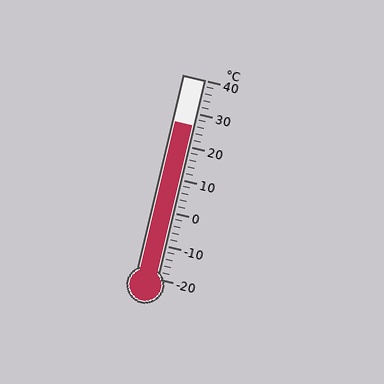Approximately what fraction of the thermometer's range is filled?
The thermometer is filled to approximately 75% of its range.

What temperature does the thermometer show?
The thermometer shows approximately 26°C.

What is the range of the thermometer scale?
The thermometer scale ranges from -20°C to 40°C.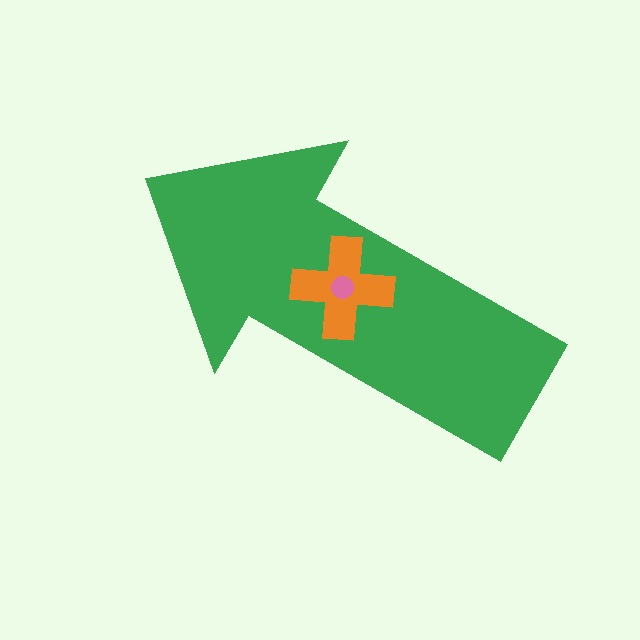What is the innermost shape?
The pink circle.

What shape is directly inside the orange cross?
The pink circle.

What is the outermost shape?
The green arrow.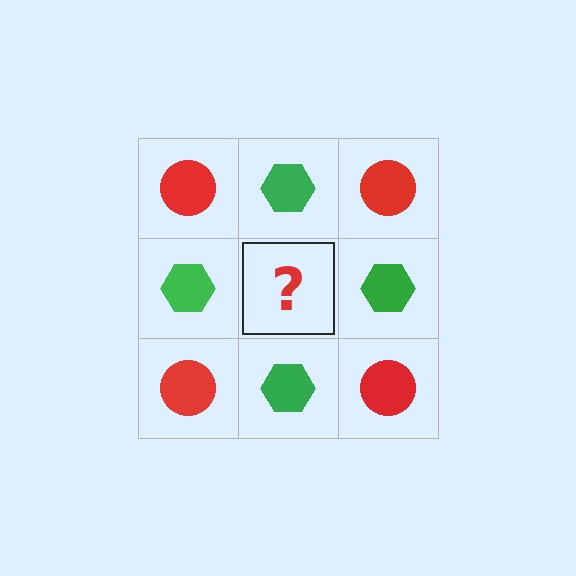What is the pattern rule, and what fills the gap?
The rule is that it alternates red circle and green hexagon in a checkerboard pattern. The gap should be filled with a red circle.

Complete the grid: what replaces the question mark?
The question mark should be replaced with a red circle.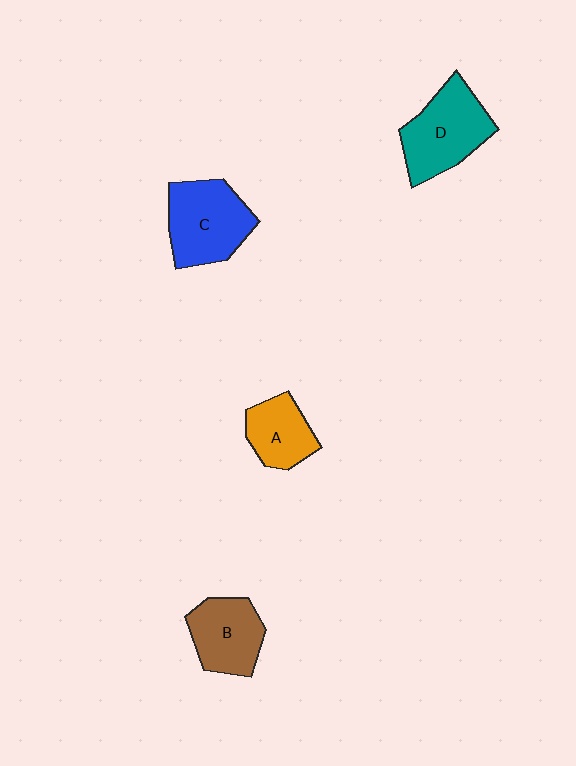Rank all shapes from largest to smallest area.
From largest to smallest: D (teal), C (blue), B (brown), A (orange).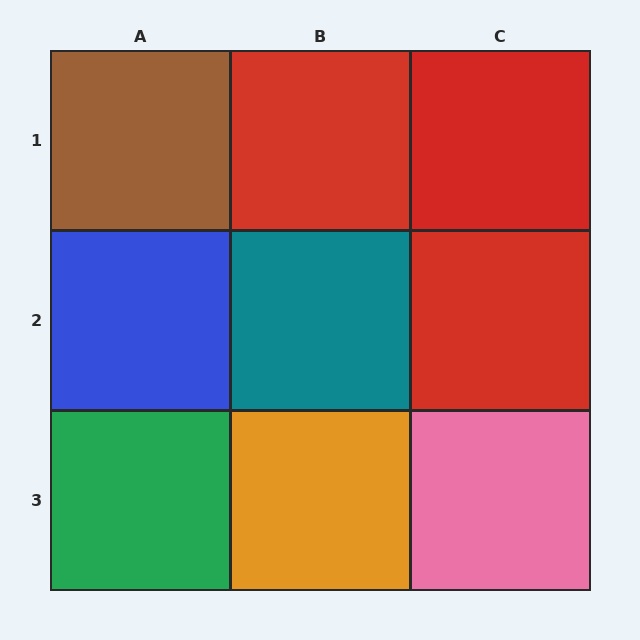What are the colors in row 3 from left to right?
Green, orange, pink.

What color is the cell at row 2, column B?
Teal.